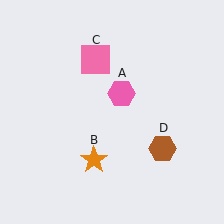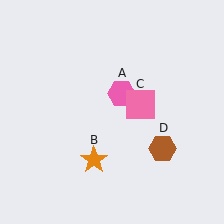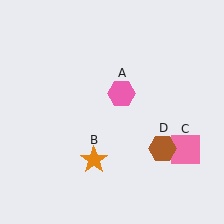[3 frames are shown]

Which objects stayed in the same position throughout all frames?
Pink hexagon (object A) and orange star (object B) and brown hexagon (object D) remained stationary.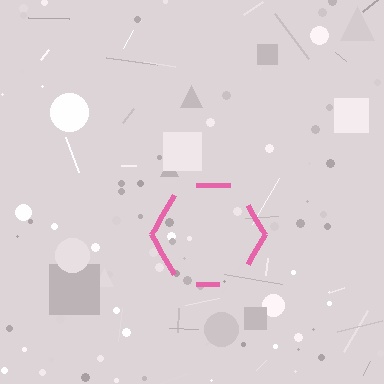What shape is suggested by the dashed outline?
The dashed outline suggests a hexagon.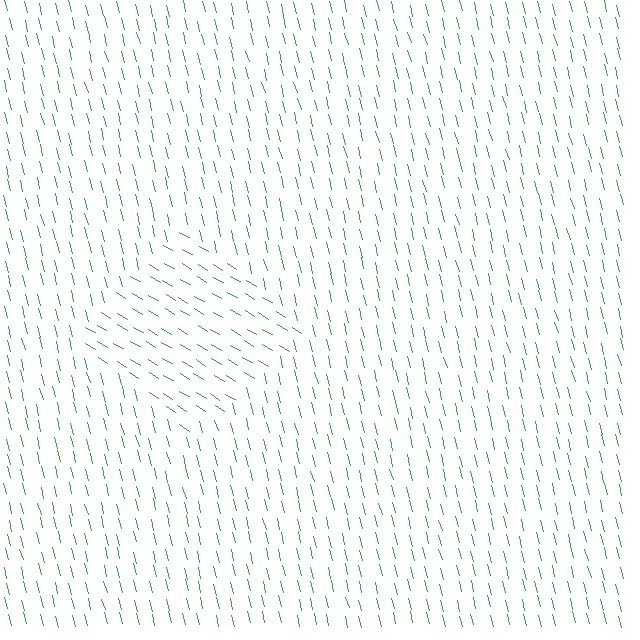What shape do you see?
I see a diamond.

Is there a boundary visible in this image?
Yes, there is a texture boundary formed by a change in line orientation.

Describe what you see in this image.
The image is filled with small green line segments. A diamond region in the image has lines oriented differently from the surrounding lines, creating a visible texture boundary.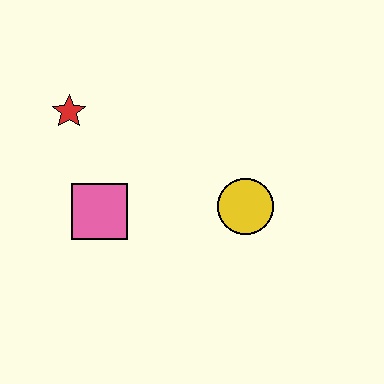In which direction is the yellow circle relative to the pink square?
The yellow circle is to the right of the pink square.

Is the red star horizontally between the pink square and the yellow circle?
No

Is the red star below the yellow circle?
No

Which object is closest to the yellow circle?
The pink square is closest to the yellow circle.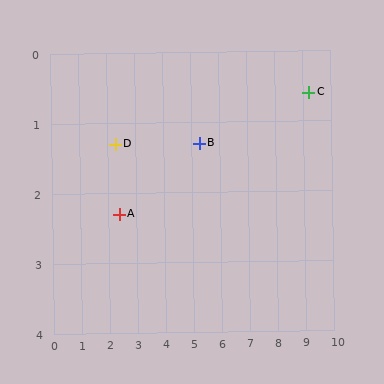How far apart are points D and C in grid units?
Points D and C are about 6.9 grid units apart.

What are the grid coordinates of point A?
Point A is at approximately (2.4, 2.3).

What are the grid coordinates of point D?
Point D is at approximately (2.3, 1.3).